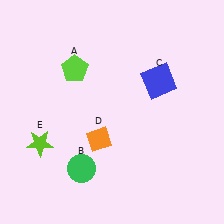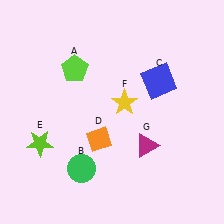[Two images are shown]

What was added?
A yellow star (F), a magenta triangle (G) were added in Image 2.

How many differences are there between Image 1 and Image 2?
There are 2 differences between the two images.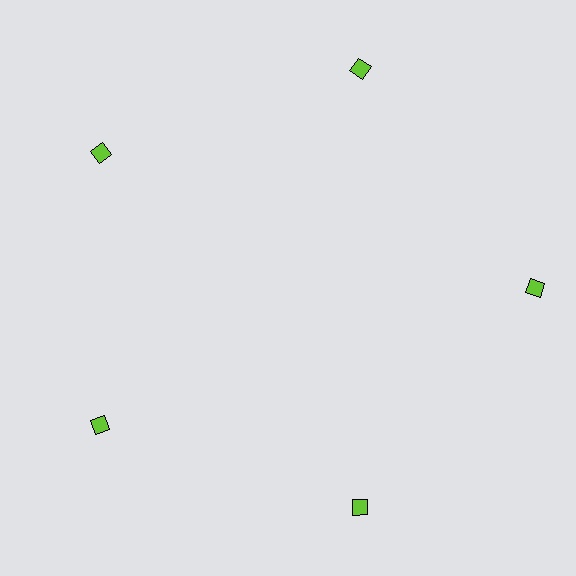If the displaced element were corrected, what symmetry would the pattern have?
It would have 5-fold rotational symmetry — the pattern would map onto itself every 72 degrees.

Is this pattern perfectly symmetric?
No. The 5 lime diamonds are arranged in a ring, but one element near the 3 o'clock position is pushed outward from the center, breaking the 5-fold rotational symmetry.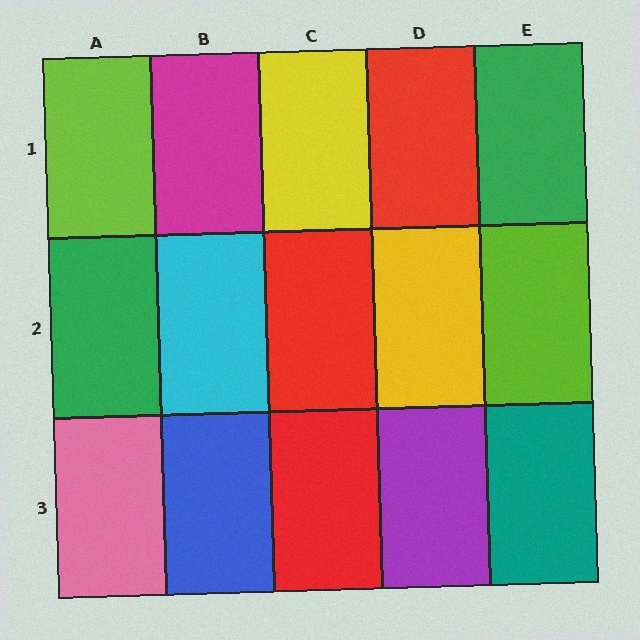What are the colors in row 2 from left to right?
Green, cyan, red, yellow, lime.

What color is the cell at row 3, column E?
Teal.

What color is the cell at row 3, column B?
Blue.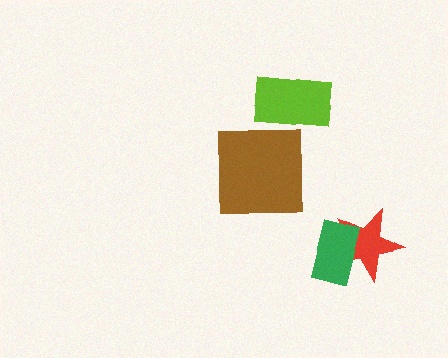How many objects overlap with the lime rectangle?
0 objects overlap with the lime rectangle.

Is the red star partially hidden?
Yes, it is partially covered by another shape.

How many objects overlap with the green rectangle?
1 object overlaps with the green rectangle.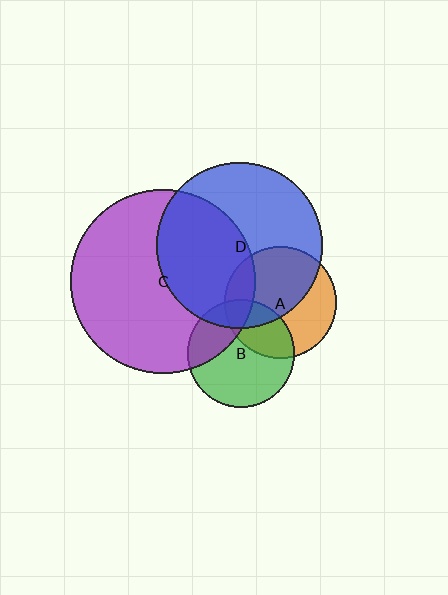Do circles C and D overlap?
Yes.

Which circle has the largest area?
Circle C (purple).